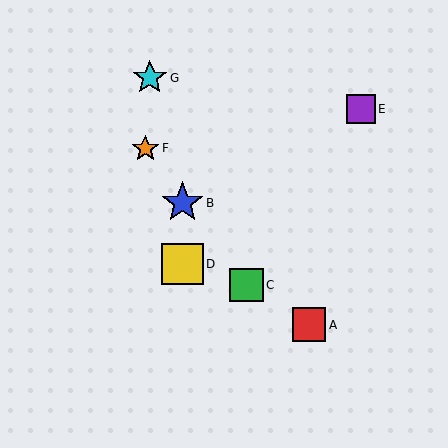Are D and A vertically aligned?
No, D is at x≈182 and A is at x≈309.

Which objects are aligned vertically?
Objects B, D are aligned vertically.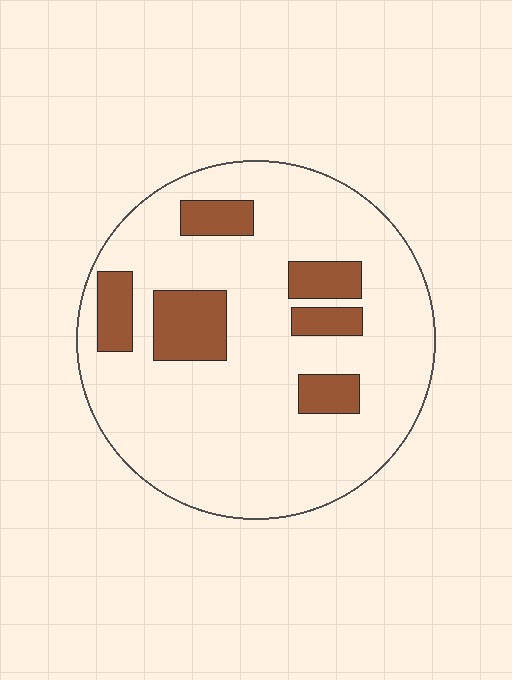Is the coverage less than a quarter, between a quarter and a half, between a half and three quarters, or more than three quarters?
Less than a quarter.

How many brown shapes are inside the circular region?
6.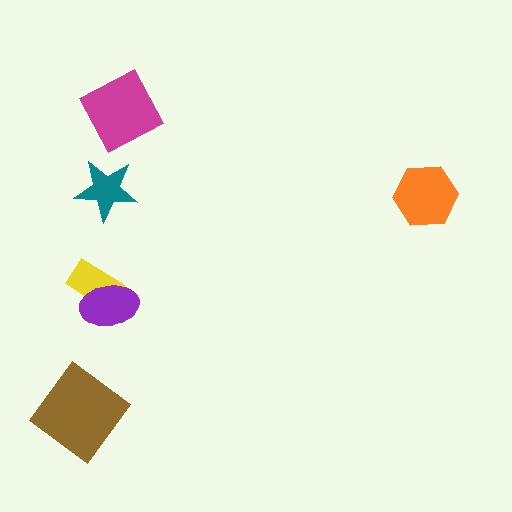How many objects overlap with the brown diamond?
0 objects overlap with the brown diamond.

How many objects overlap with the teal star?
0 objects overlap with the teal star.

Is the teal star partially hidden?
No, no other shape covers it.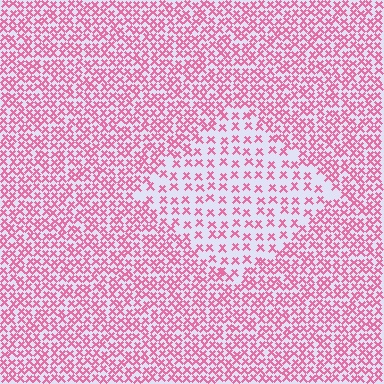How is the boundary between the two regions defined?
The boundary is defined by a change in element density (approximately 2.1x ratio). All elements are the same color, size, and shape.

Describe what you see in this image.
The image contains small pink elements arranged at two different densities. A diamond-shaped region is visible where the elements are less densely packed than the surrounding area.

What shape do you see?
I see a diamond.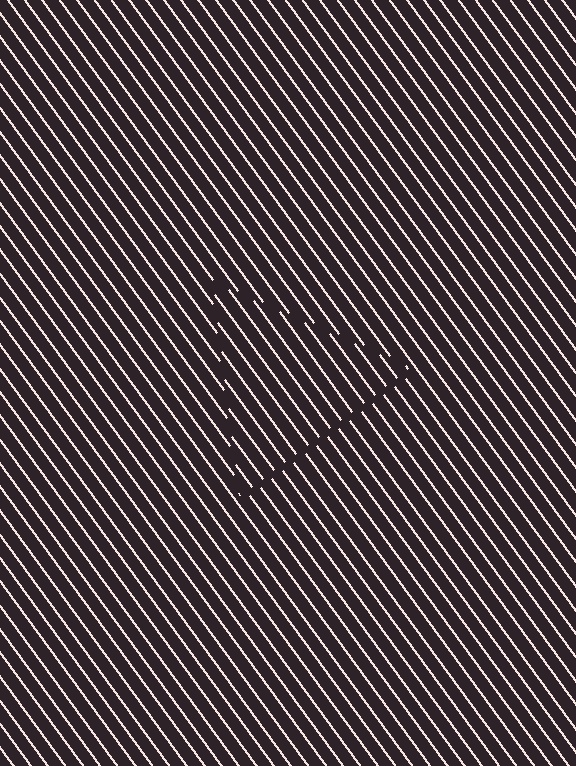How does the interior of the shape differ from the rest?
The interior of the shape contains the same grating, shifted by half a period — the contour is defined by the phase discontinuity where line-ends from the inner and outer gratings abut.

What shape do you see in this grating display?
An illusory triangle. The interior of the shape contains the same grating, shifted by half a period — the contour is defined by the phase discontinuity where line-ends from the inner and outer gratings abut.